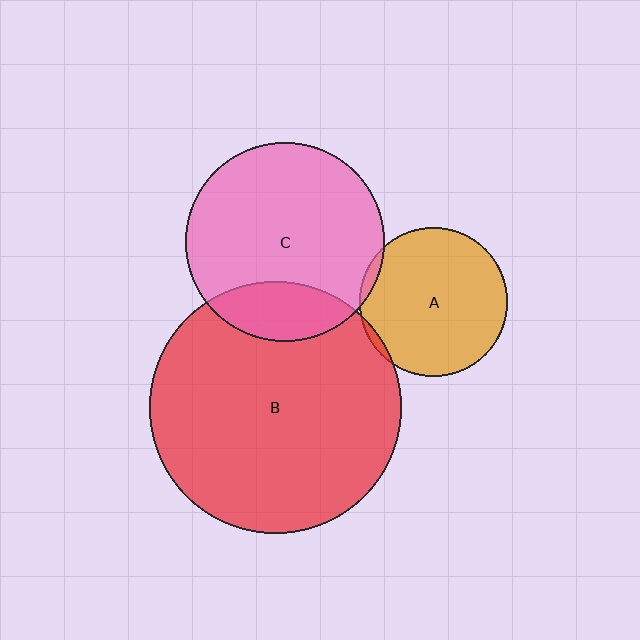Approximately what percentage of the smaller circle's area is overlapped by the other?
Approximately 5%.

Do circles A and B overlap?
Yes.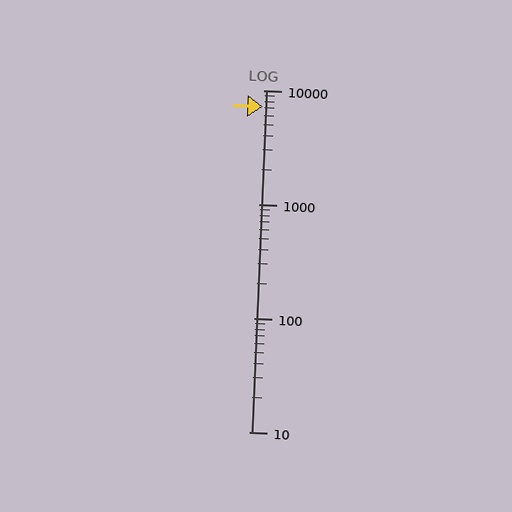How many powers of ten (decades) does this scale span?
The scale spans 3 decades, from 10 to 10000.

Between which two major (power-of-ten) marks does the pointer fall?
The pointer is between 1000 and 10000.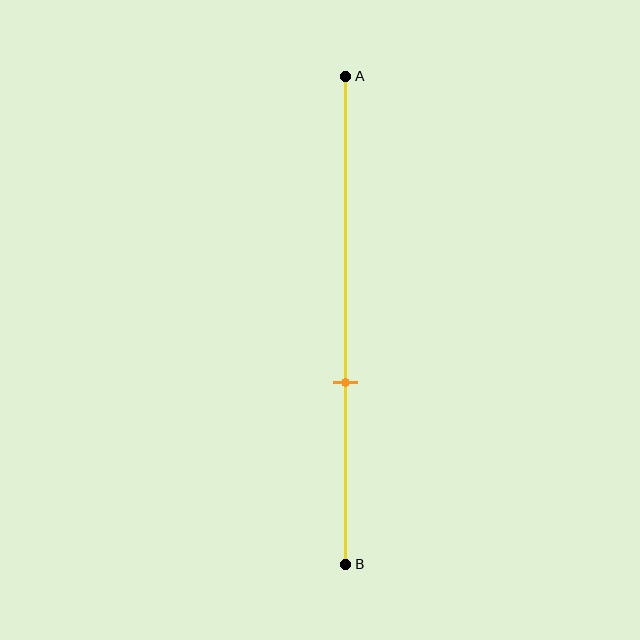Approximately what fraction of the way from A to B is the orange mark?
The orange mark is approximately 65% of the way from A to B.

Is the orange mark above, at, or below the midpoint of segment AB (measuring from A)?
The orange mark is below the midpoint of segment AB.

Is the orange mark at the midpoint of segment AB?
No, the mark is at about 65% from A, not at the 50% midpoint.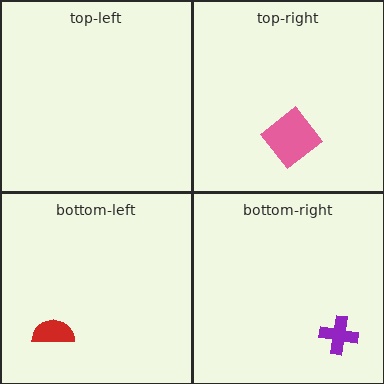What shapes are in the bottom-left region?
The red semicircle.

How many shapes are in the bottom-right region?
1.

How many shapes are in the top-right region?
1.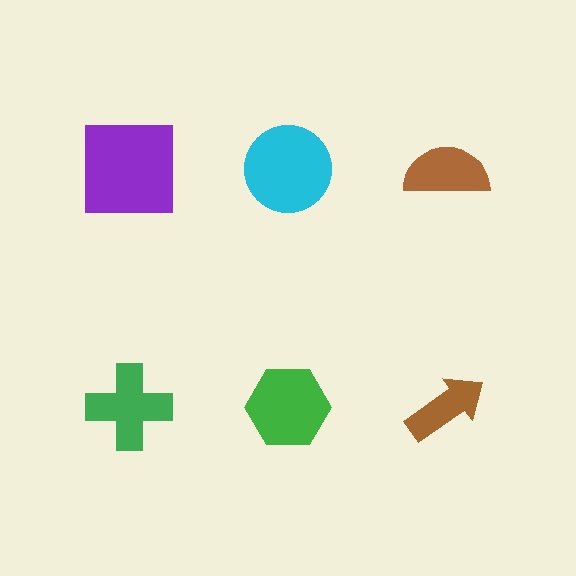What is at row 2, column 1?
A green cross.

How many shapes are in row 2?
3 shapes.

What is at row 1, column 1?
A purple square.